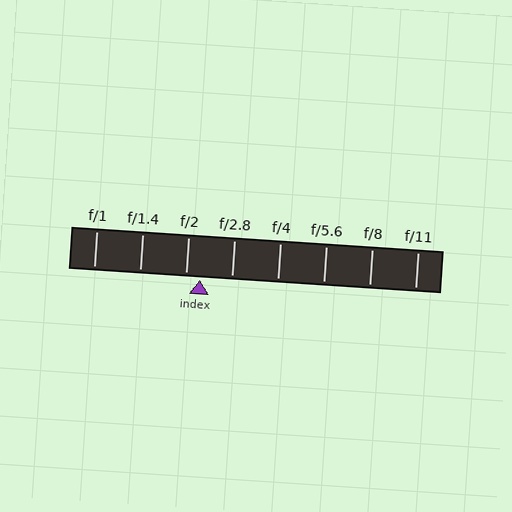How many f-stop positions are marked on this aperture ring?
There are 8 f-stop positions marked.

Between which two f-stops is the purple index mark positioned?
The index mark is between f/2 and f/2.8.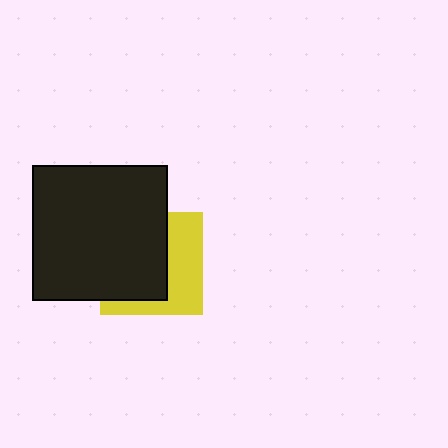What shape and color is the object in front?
The object in front is a black square.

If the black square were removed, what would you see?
You would see the complete yellow square.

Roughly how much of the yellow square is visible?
A small part of it is visible (roughly 43%).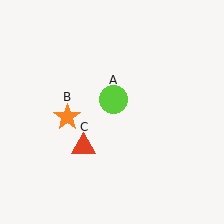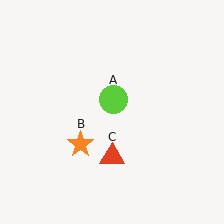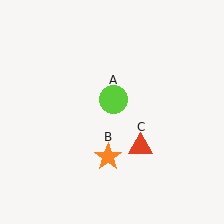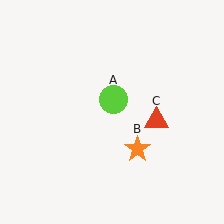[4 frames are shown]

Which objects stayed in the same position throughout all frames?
Lime circle (object A) remained stationary.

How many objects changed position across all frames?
2 objects changed position: orange star (object B), red triangle (object C).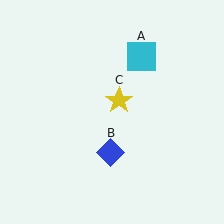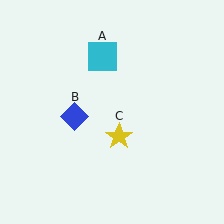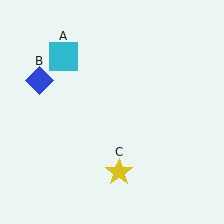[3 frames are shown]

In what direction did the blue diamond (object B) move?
The blue diamond (object B) moved up and to the left.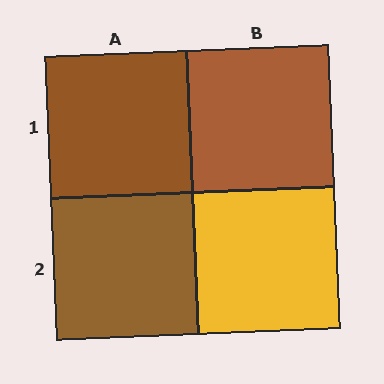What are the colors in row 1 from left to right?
Brown, brown.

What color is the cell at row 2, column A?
Brown.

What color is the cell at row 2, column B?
Yellow.